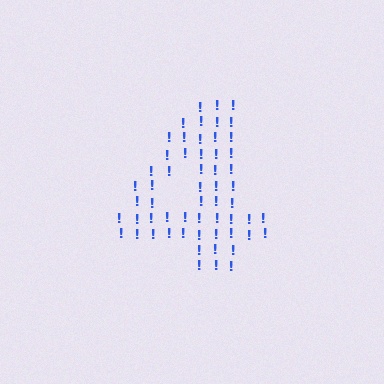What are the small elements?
The small elements are exclamation marks.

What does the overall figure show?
The overall figure shows the digit 4.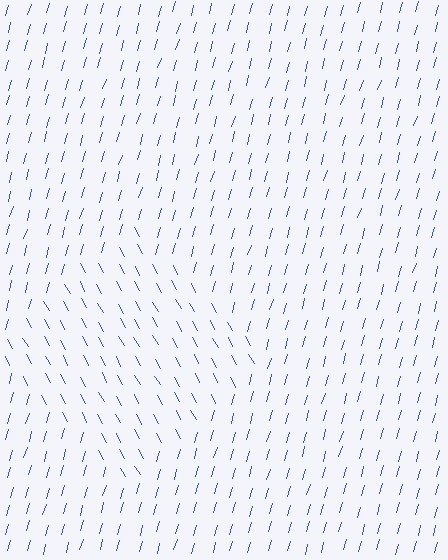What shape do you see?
I see a diamond.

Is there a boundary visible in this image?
Yes, there is a texture boundary formed by a change in line orientation.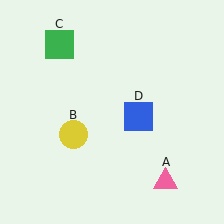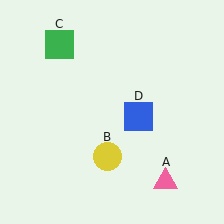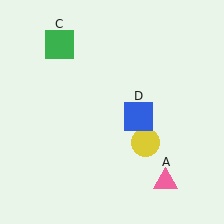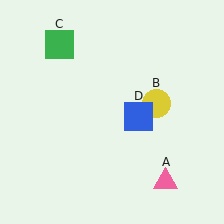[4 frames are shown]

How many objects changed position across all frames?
1 object changed position: yellow circle (object B).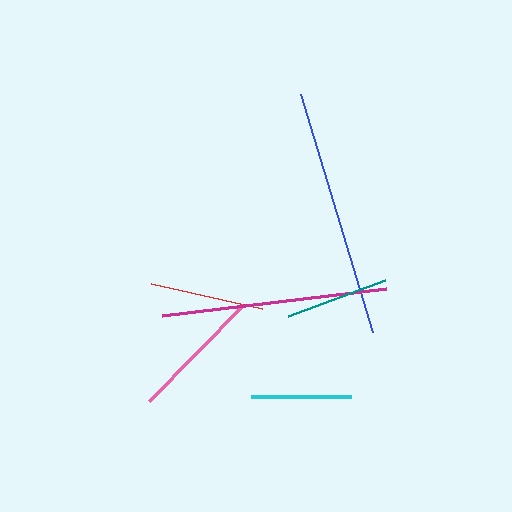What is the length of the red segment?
The red segment is approximately 114 pixels long.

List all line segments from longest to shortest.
From longest to shortest: blue, magenta, pink, red, teal, cyan.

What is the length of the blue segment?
The blue segment is approximately 249 pixels long.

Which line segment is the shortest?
The cyan line is the shortest at approximately 100 pixels.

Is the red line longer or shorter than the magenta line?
The magenta line is longer than the red line.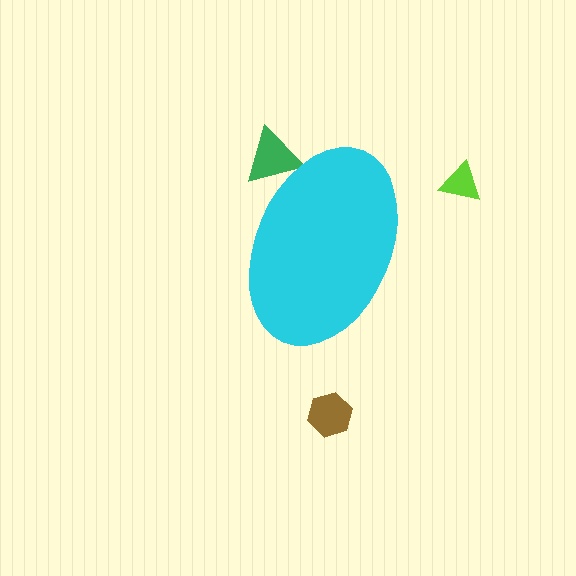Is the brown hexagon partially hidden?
No, the brown hexagon is fully visible.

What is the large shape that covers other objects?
A cyan ellipse.